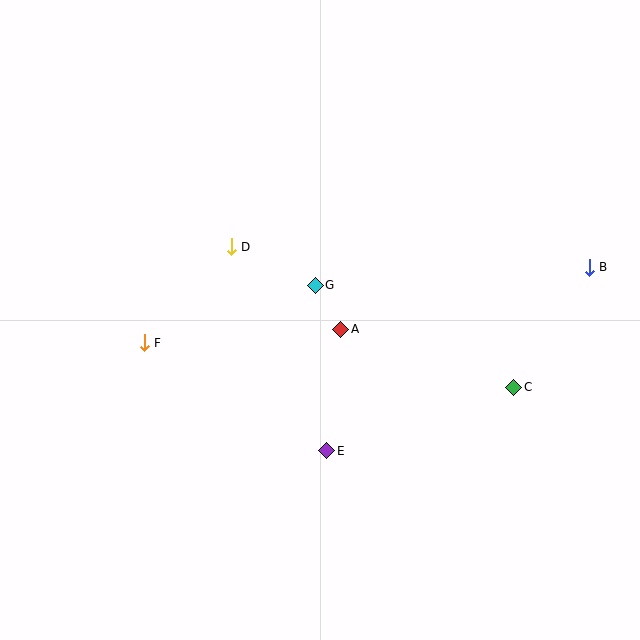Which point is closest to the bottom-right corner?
Point C is closest to the bottom-right corner.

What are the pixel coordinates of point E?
Point E is at (327, 451).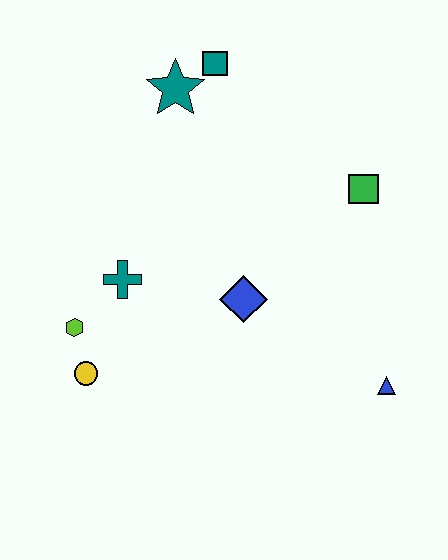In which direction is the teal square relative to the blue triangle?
The teal square is above the blue triangle.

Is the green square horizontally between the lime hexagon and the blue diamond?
No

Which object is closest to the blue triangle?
The blue diamond is closest to the blue triangle.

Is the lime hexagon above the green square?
No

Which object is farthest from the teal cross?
The blue triangle is farthest from the teal cross.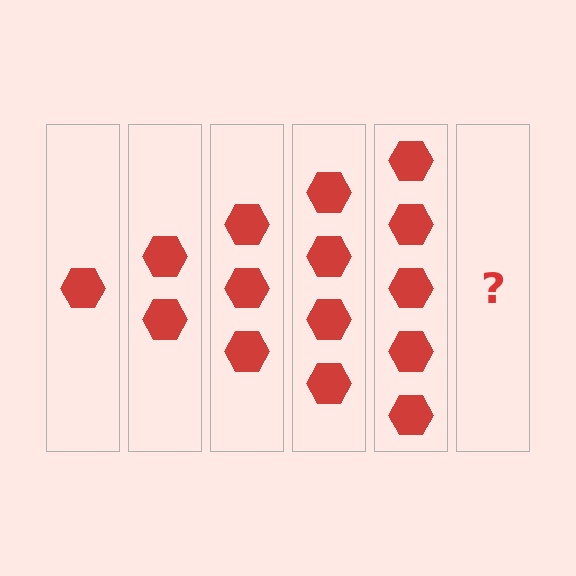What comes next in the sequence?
The next element should be 6 hexagons.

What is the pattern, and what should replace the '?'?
The pattern is that each step adds one more hexagon. The '?' should be 6 hexagons.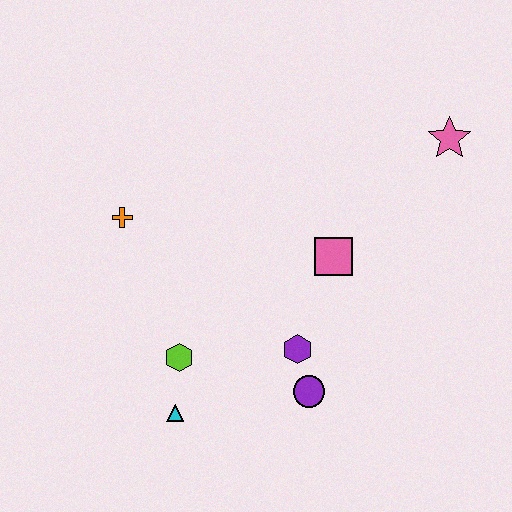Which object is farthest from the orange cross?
The pink star is farthest from the orange cross.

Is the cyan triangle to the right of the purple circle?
No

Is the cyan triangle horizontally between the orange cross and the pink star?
Yes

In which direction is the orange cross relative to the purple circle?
The orange cross is to the left of the purple circle.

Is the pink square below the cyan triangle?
No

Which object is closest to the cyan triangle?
The lime hexagon is closest to the cyan triangle.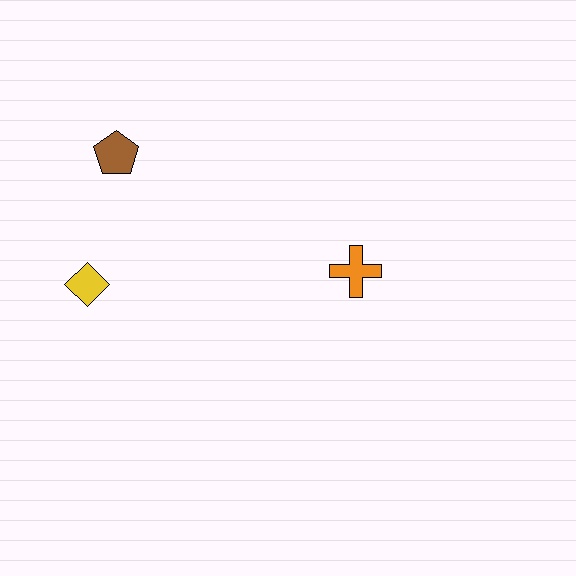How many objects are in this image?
There are 3 objects.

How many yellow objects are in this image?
There is 1 yellow object.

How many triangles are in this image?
There are no triangles.